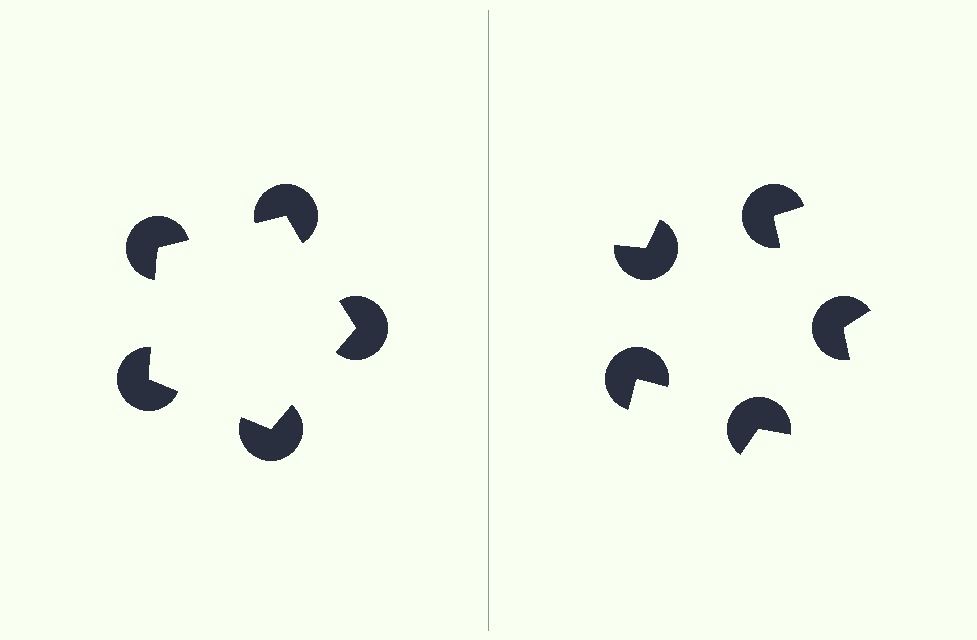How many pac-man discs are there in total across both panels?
10 — 5 on each side.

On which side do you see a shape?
An illusory pentagon appears on the left side. On the right side the wedge cuts are rotated, so no coherent shape forms.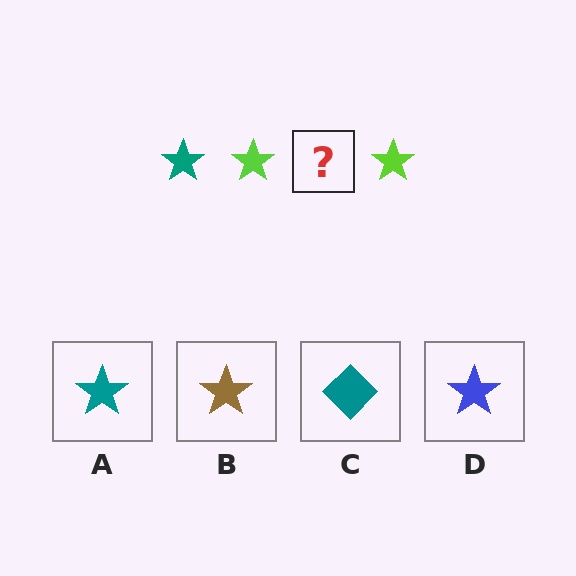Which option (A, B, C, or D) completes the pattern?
A.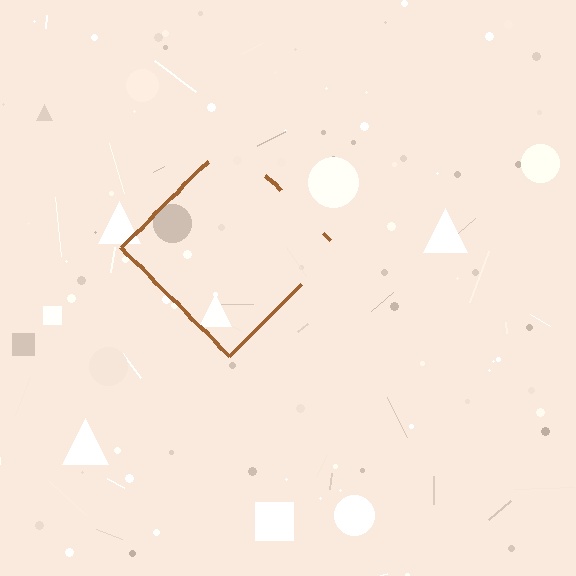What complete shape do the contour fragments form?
The contour fragments form a diamond.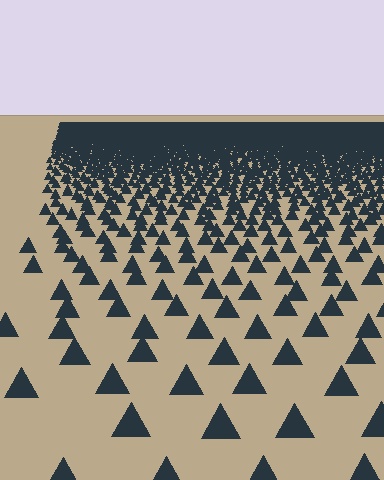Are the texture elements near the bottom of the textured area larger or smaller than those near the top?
Larger. Near the bottom, elements are closer to the viewer and appear at a bigger on-screen size.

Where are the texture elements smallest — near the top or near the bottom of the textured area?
Near the top.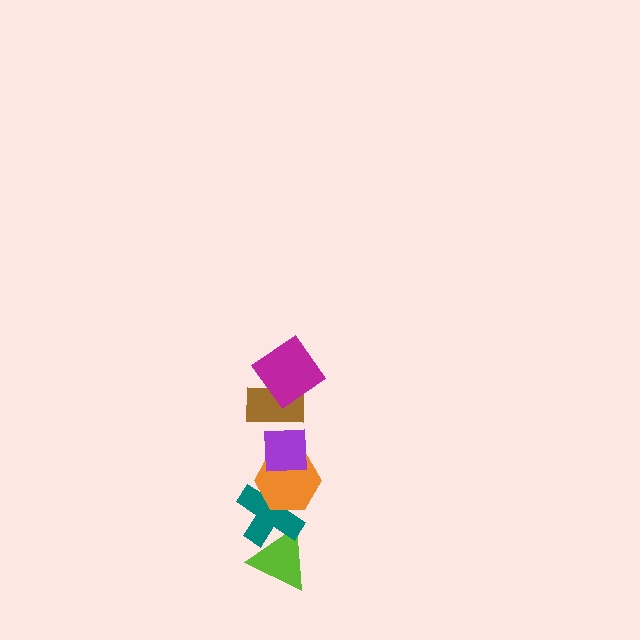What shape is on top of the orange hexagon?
The purple square is on top of the orange hexagon.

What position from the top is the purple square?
The purple square is 3rd from the top.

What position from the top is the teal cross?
The teal cross is 5th from the top.